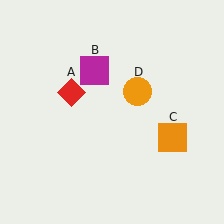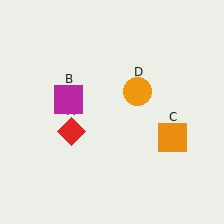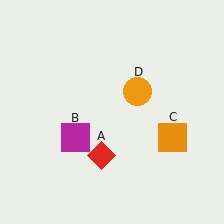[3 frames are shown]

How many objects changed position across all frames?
2 objects changed position: red diamond (object A), magenta square (object B).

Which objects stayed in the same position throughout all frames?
Orange square (object C) and orange circle (object D) remained stationary.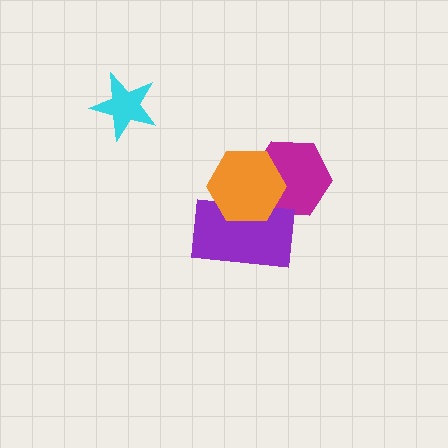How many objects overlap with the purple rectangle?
2 objects overlap with the purple rectangle.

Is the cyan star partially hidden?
No, no other shape covers it.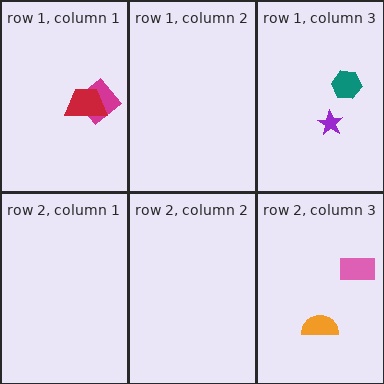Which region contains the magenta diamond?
The row 1, column 1 region.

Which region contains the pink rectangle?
The row 2, column 3 region.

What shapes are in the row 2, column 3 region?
The pink rectangle, the orange semicircle.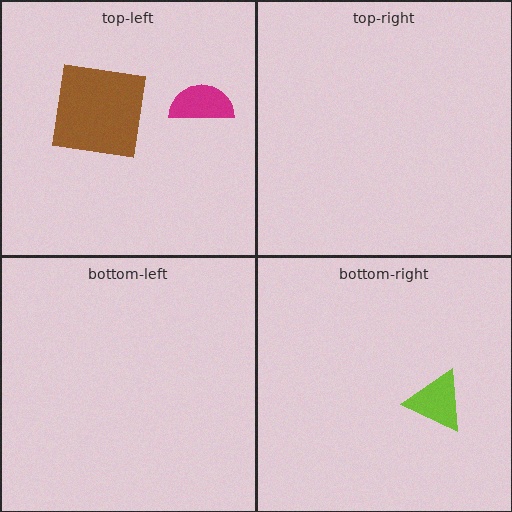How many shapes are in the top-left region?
2.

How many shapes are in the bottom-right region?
1.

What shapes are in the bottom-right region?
The lime triangle.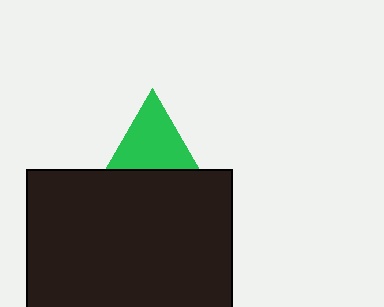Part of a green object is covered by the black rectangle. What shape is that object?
It is a triangle.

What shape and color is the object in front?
The object in front is a black rectangle.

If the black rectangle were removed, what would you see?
You would see the complete green triangle.